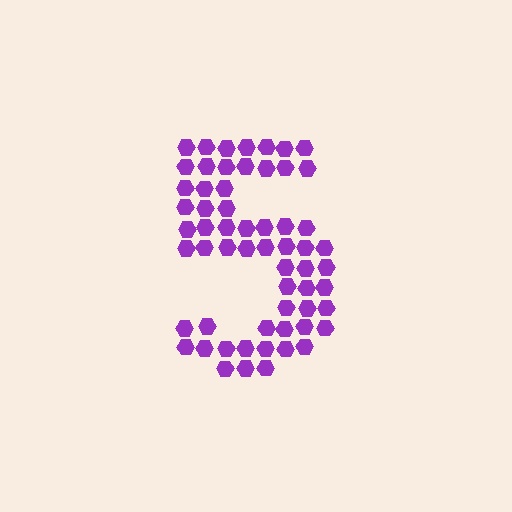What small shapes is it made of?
It is made of small hexagons.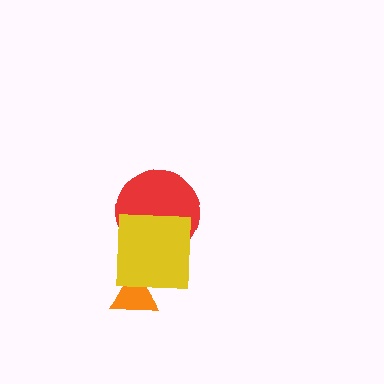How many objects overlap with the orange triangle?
1 object overlaps with the orange triangle.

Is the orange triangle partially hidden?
Yes, it is partially covered by another shape.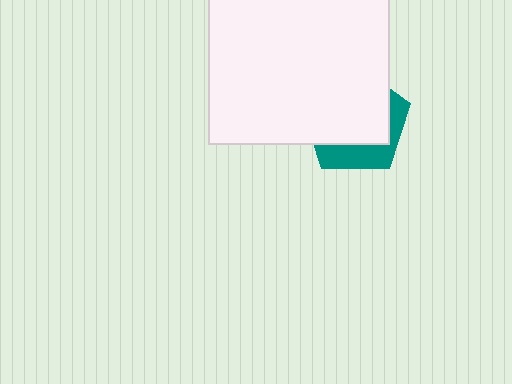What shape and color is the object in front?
The object in front is a white square.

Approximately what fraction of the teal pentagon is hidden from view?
Roughly 68% of the teal pentagon is hidden behind the white square.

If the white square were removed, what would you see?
You would see the complete teal pentagon.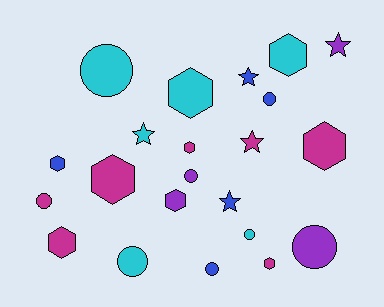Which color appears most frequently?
Magenta, with 7 objects.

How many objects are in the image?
There are 22 objects.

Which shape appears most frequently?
Hexagon, with 9 objects.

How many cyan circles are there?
There are 3 cyan circles.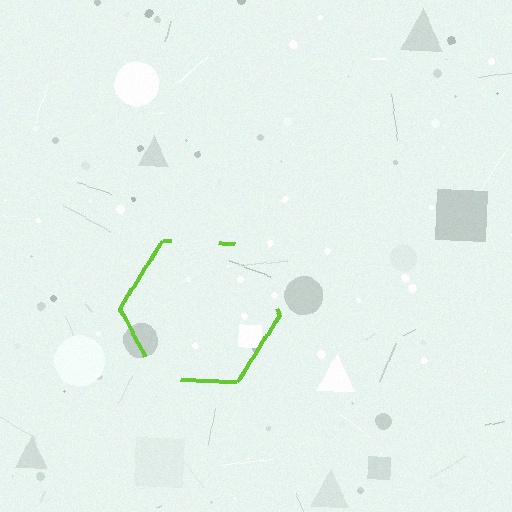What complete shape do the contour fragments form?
The contour fragments form a hexagon.